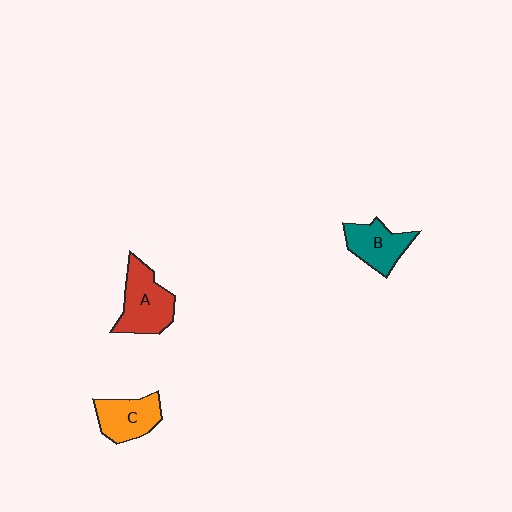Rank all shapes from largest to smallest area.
From largest to smallest: A (red), C (orange), B (teal).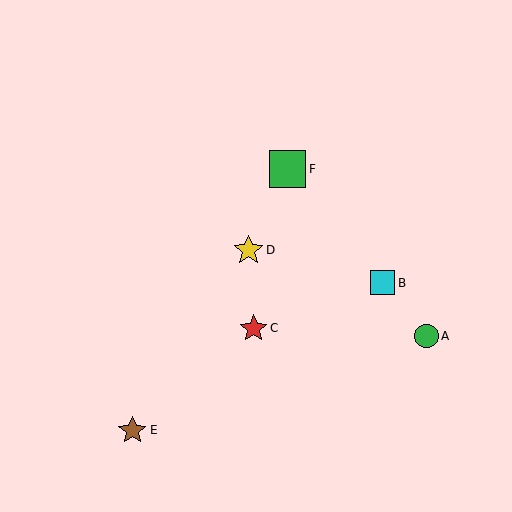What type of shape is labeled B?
Shape B is a cyan square.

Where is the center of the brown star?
The center of the brown star is at (132, 430).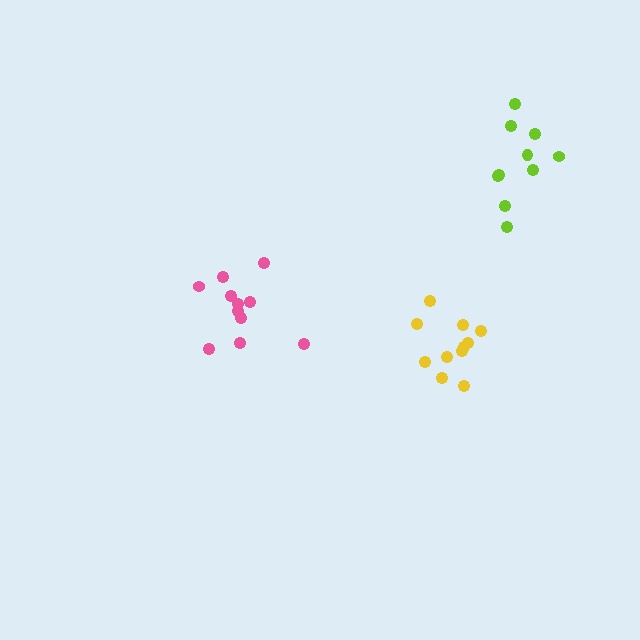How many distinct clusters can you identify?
There are 3 distinct clusters.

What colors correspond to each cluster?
The clusters are colored: pink, lime, yellow.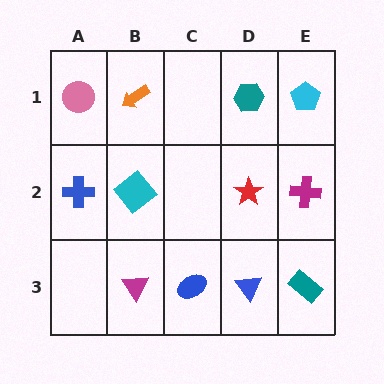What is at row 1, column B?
An orange arrow.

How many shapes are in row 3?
4 shapes.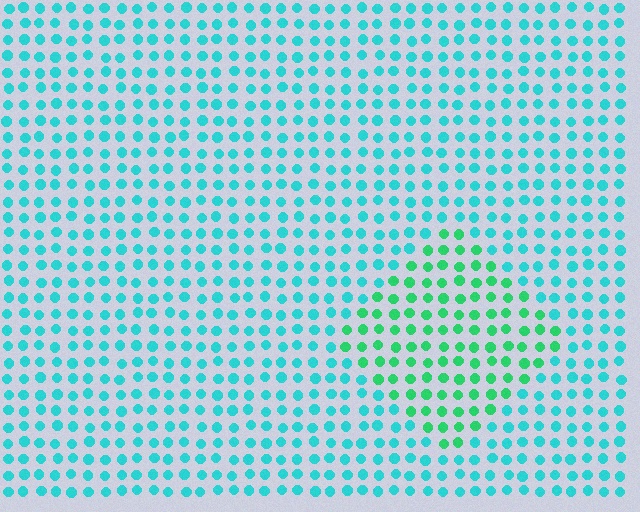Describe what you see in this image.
The image is filled with small cyan elements in a uniform arrangement. A diamond-shaped region is visible where the elements are tinted to a slightly different hue, forming a subtle color boundary.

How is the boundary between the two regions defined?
The boundary is defined purely by a slight shift in hue (about 36 degrees). Spacing, size, and orientation are identical on both sides.